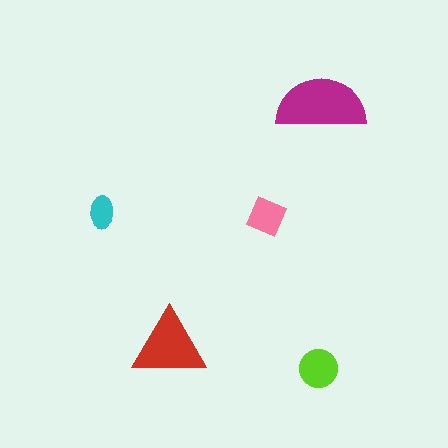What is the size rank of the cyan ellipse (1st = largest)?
5th.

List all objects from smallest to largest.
The cyan ellipse, the pink diamond, the lime circle, the red triangle, the magenta semicircle.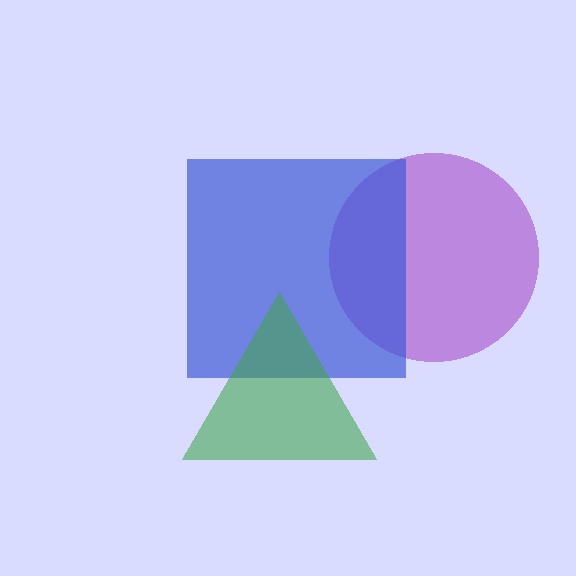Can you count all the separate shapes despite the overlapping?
Yes, there are 3 separate shapes.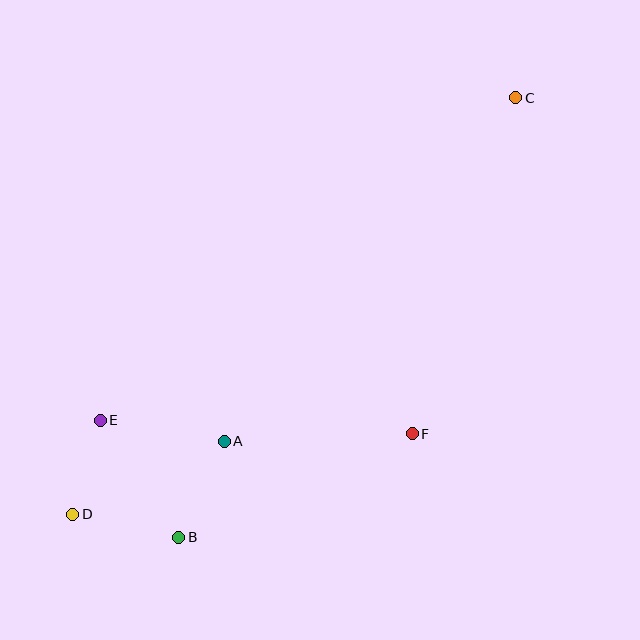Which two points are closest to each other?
Points D and E are closest to each other.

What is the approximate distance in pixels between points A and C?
The distance between A and C is approximately 451 pixels.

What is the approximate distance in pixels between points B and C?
The distance between B and C is approximately 554 pixels.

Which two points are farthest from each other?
Points C and D are farthest from each other.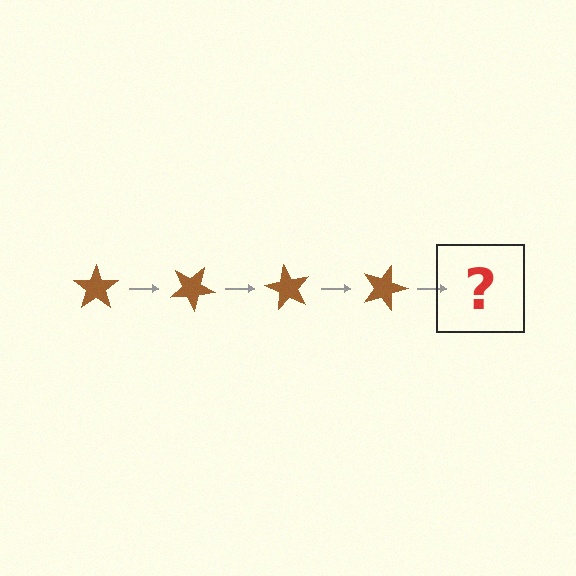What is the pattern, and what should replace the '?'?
The pattern is that the star rotates 30 degrees each step. The '?' should be a brown star rotated 120 degrees.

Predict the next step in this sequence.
The next step is a brown star rotated 120 degrees.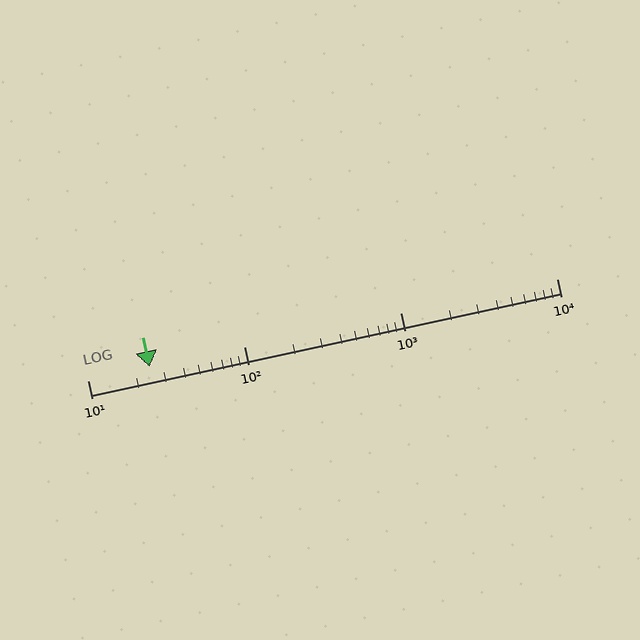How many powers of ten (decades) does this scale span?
The scale spans 3 decades, from 10 to 10000.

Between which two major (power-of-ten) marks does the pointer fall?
The pointer is between 10 and 100.